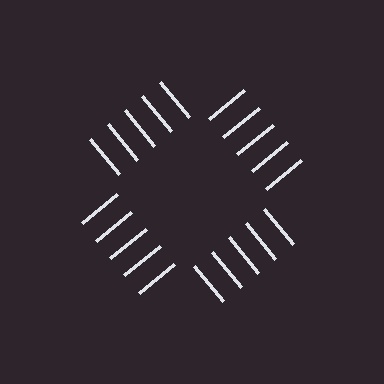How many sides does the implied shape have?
4 sides — the line-ends trace a square.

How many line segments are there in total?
20 — 5 along each of the 4 edges.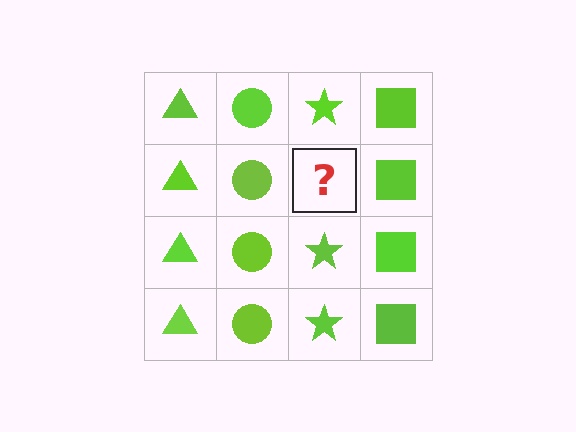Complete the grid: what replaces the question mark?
The question mark should be replaced with a lime star.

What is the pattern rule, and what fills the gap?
The rule is that each column has a consistent shape. The gap should be filled with a lime star.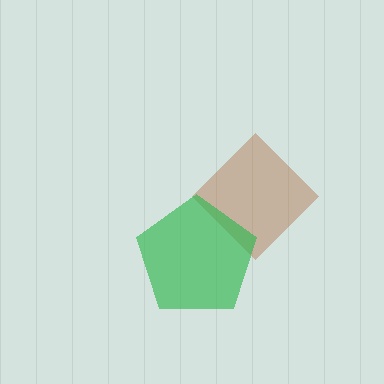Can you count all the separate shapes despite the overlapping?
Yes, there are 2 separate shapes.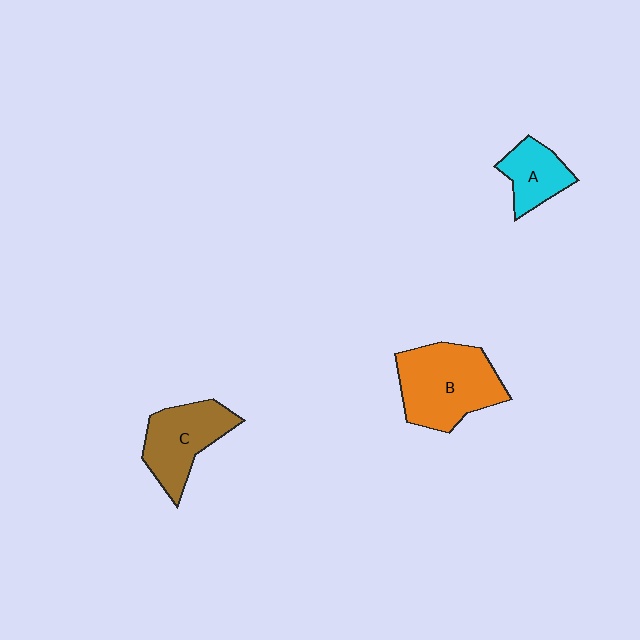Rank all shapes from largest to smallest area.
From largest to smallest: B (orange), C (brown), A (cyan).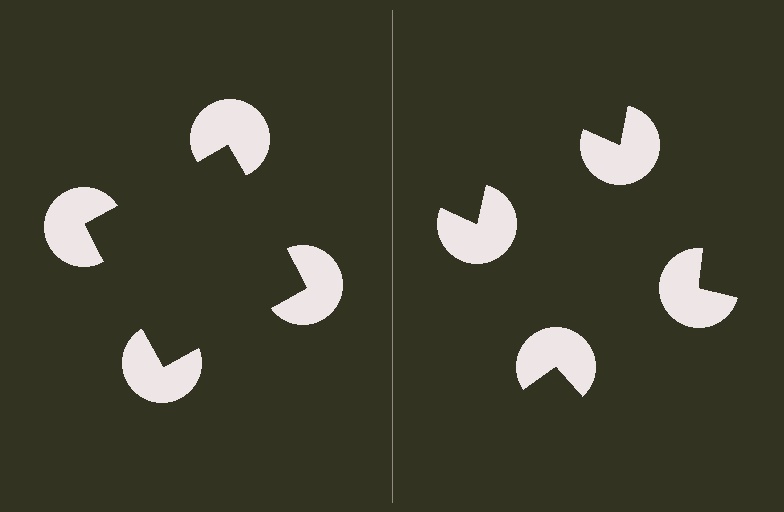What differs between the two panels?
The pac-man discs are positioned identically on both sides; only the wedge orientations differ. On the left they align to a square; on the right they are misaligned.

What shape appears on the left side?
An illusory square.